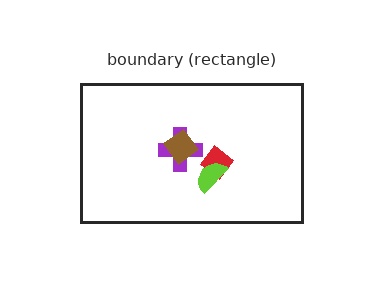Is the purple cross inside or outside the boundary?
Inside.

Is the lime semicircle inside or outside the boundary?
Inside.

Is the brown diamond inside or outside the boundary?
Inside.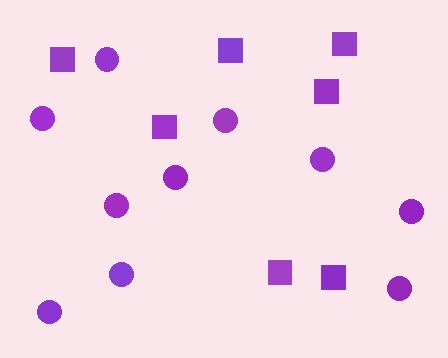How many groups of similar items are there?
There are 2 groups: one group of squares (7) and one group of circles (10).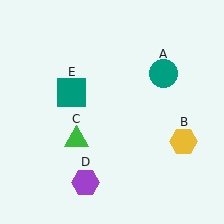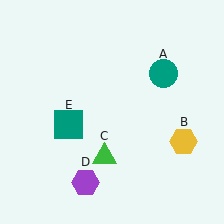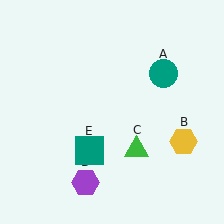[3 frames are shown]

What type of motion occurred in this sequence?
The green triangle (object C), teal square (object E) rotated counterclockwise around the center of the scene.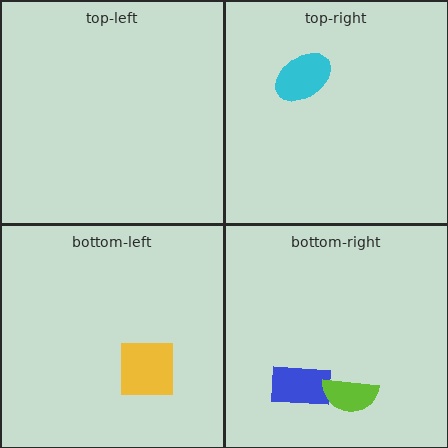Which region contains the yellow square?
The bottom-left region.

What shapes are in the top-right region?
The cyan ellipse.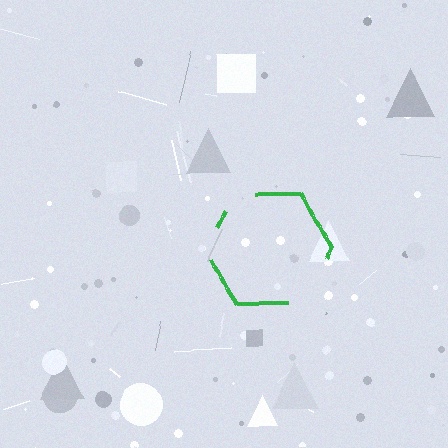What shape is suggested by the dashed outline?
The dashed outline suggests a hexagon.